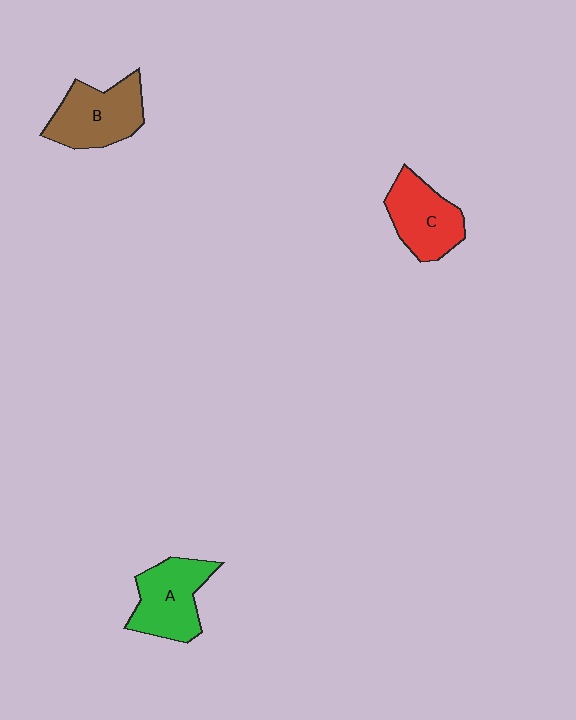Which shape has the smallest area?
Shape C (red).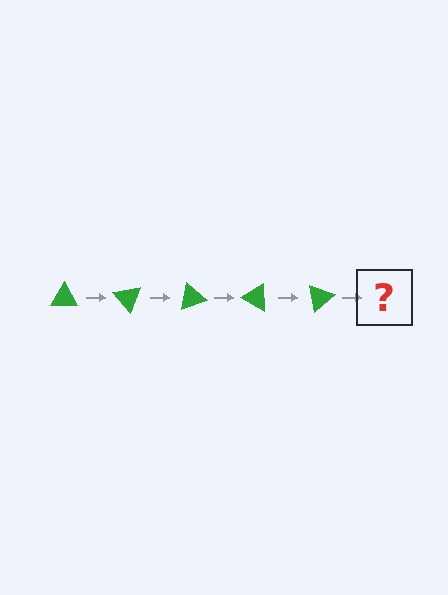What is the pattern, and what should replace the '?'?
The pattern is that the triangle rotates 50 degrees each step. The '?' should be a green triangle rotated 250 degrees.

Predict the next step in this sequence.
The next step is a green triangle rotated 250 degrees.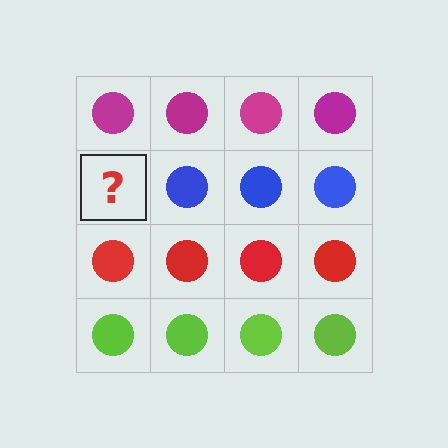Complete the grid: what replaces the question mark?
The question mark should be replaced with a blue circle.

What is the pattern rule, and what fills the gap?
The rule is that each row has a consistent color. The gap should be filled with a blue circle.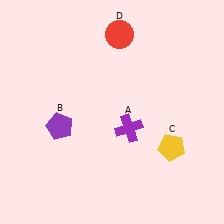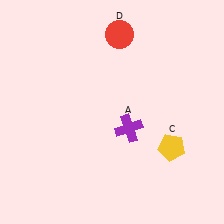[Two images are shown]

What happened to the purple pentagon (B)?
The purple pentagon (B) was removed in Image 2. It was in the bottom-left area of Image 1.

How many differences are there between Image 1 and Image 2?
There is 1 difference between the two images.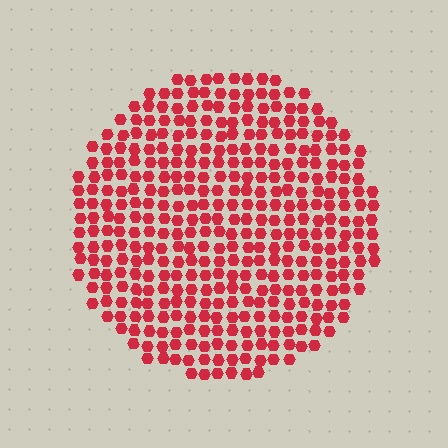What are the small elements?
The small elements are hexagons.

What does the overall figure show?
The overall figure shows a circle.